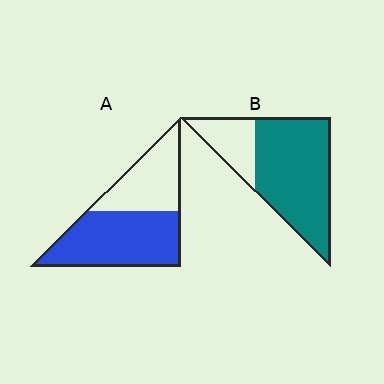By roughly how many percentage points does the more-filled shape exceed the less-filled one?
By roughly 15 percentage points (B over A).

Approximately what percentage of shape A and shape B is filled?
A is approximately 60% and B is approximately 75%.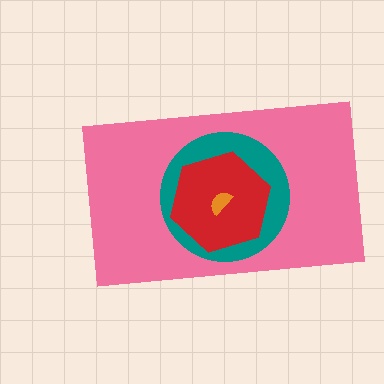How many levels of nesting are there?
4.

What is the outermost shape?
The pink rectangle.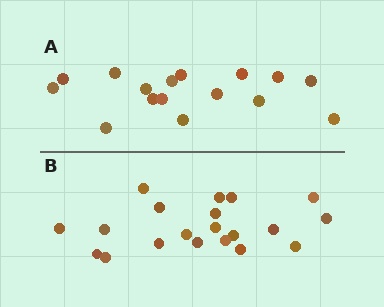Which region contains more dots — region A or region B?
Region B (the bottom region) has more dots.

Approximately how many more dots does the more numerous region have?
Region B has about 4 more dots than region A.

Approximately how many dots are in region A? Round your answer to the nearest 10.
About 20 dots. (The exact count is 16, which rounds to 20.)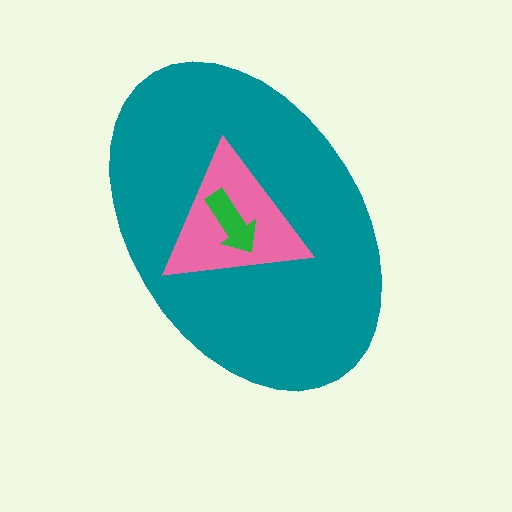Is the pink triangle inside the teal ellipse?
Yes.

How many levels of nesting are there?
3.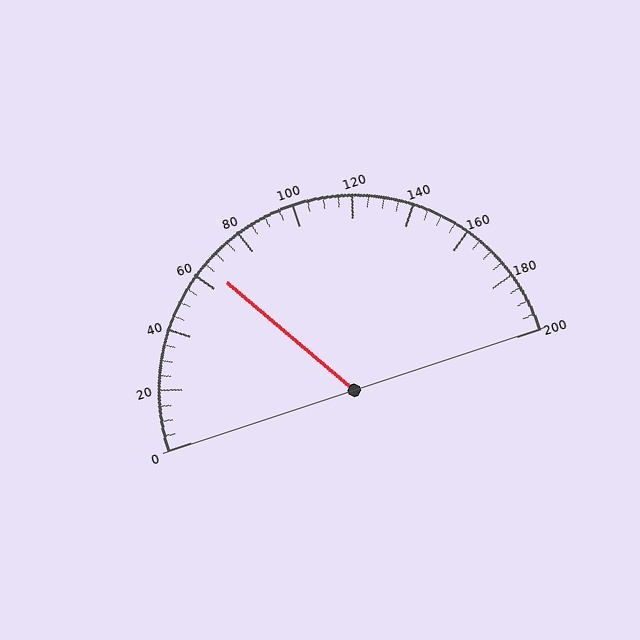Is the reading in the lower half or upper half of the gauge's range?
The reading is in the lower half of the range (0 to 200).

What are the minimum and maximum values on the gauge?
The gauge ranges from 0 to 200.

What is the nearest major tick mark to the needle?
The nearest major tick mark is 60.